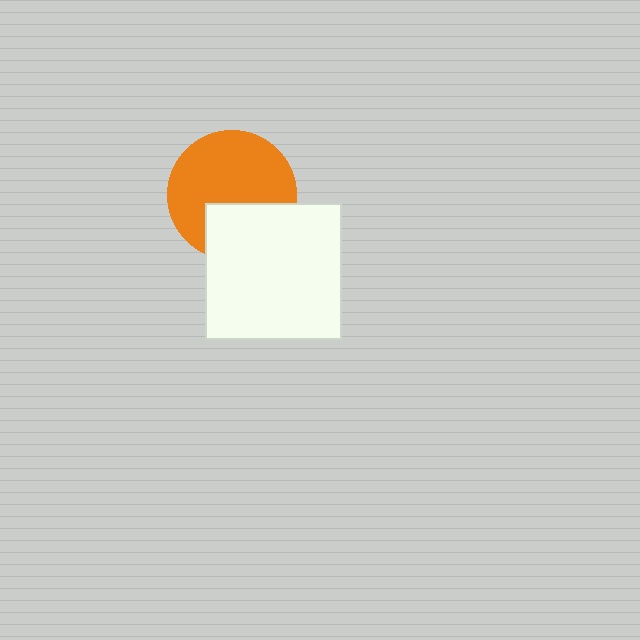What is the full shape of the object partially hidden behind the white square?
The partially hidden object is an orange circle.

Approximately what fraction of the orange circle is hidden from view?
Roughly 32% of the orange circle is hidden behind the white square.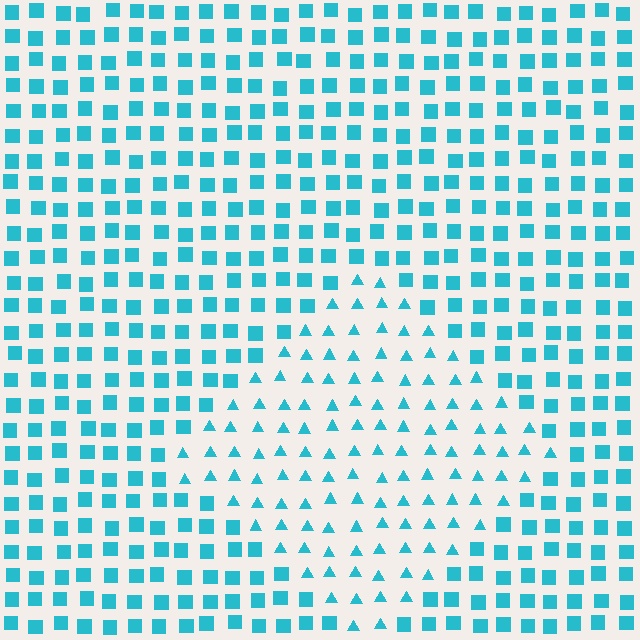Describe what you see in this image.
The image is filled with small cyan elements arranged in a uniform grid. A diamond-shaped region contains triangles, while the surrounding area contains squares. The boundary is defined purely by the change in element shape.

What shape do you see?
I see a diamond.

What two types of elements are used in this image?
The image uses triangles inside the diamond region and squares outside it.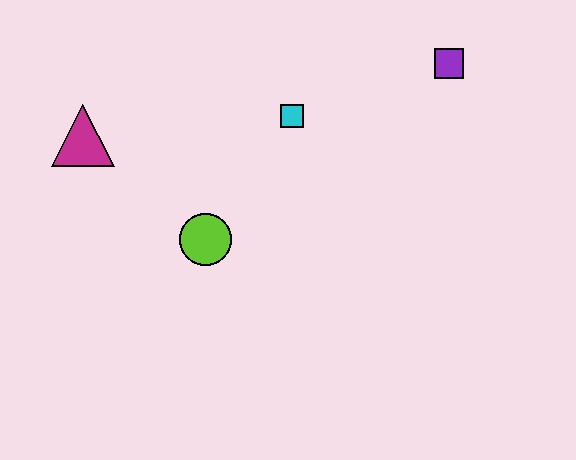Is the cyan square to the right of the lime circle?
Yes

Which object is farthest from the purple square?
The magenta triangle is farthest from the purple square.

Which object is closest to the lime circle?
The cyan square is closest to the lime circle.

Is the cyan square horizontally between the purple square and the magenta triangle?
Yes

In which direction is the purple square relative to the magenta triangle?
The purple square is to the right of the magenta triangle.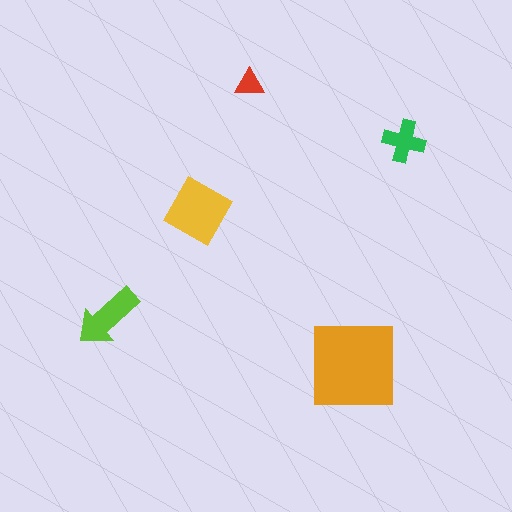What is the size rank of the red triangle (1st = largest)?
5th.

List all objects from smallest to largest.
The red triangle, the green cross, the lime arrow, the yellow diamond, the orange square.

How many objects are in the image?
There are 5 objects in the image.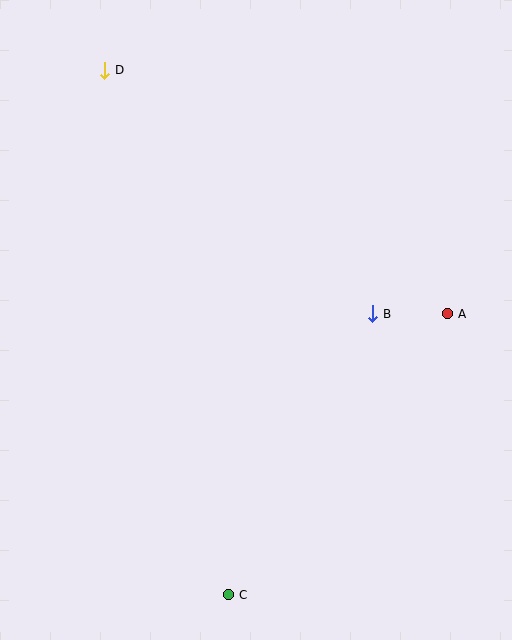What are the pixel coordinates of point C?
Point C is at (229, 595).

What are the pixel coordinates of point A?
Point A is at (448, 314).